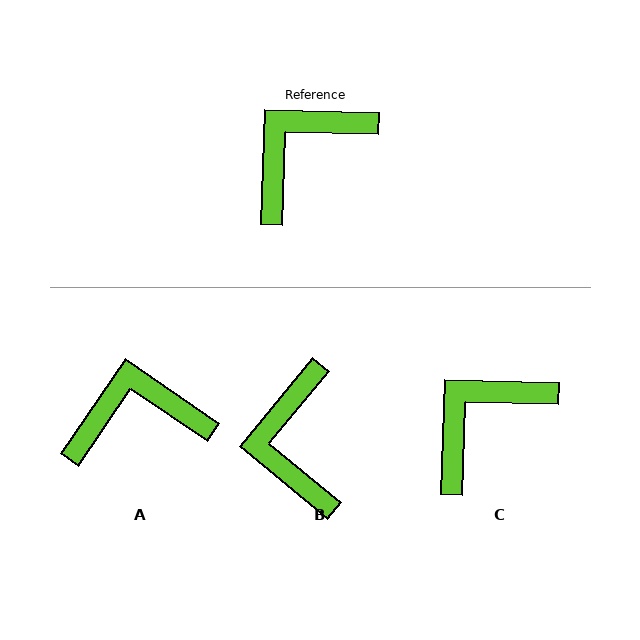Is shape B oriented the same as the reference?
No, it is off by about 52 degrees.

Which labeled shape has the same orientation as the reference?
C.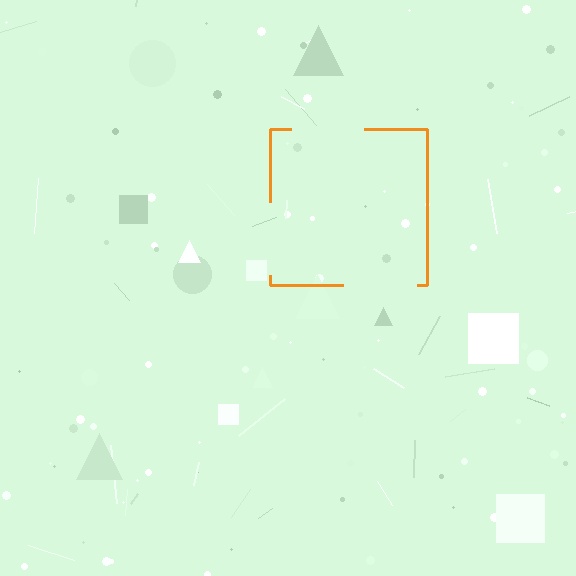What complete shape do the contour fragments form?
The contour fragments form a square.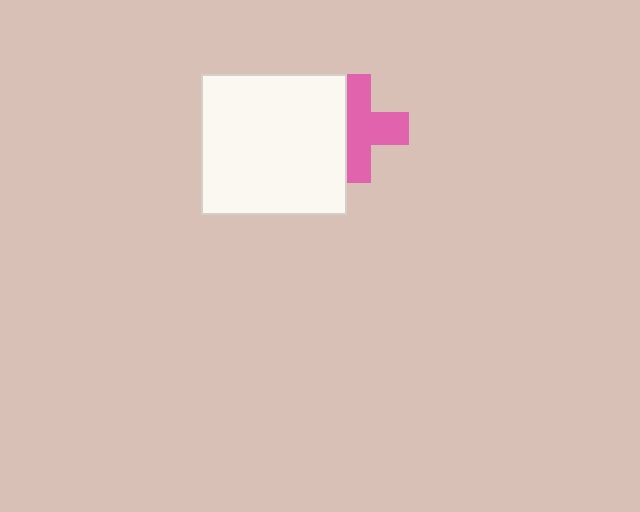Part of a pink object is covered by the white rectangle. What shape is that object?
It is a cross.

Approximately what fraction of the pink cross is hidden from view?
Roughly 37% of the pink cross is hidden behind the white rectangle.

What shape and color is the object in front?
The object in front is a white rectangle.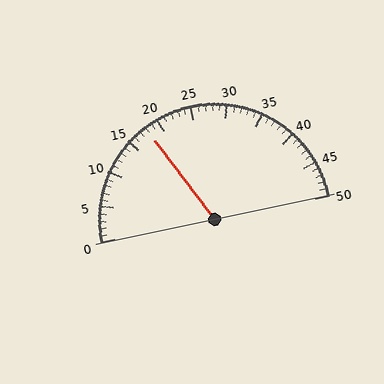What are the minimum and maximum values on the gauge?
The gauge ranges from 0 to 50.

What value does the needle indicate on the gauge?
The needle indicates approximately 18.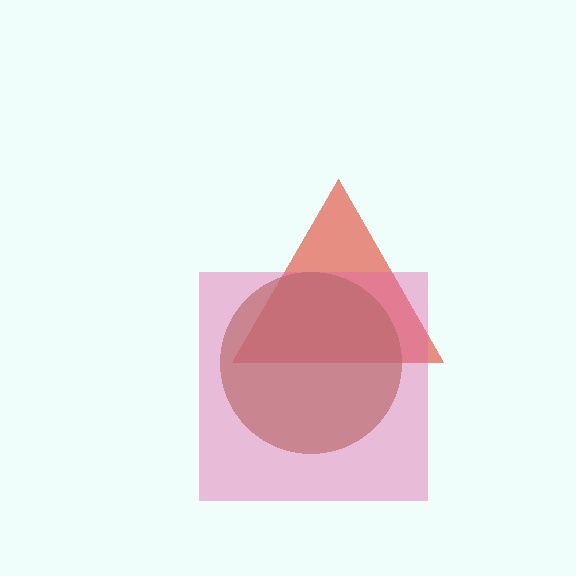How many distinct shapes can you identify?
There are 3 distinct shapes: a red triangle, a brown circle, a pink square.